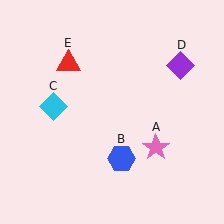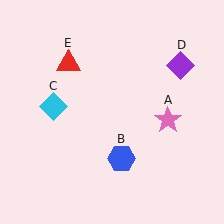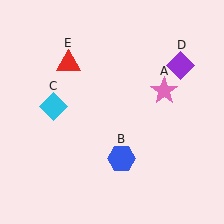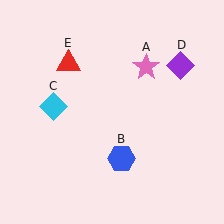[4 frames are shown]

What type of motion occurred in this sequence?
The pink star (object A) rotated counterclockwise around the center of the scene.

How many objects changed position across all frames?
1 object changed position: pink star (object A).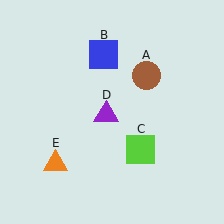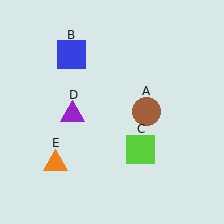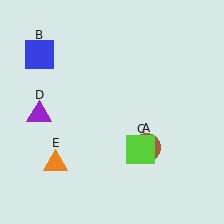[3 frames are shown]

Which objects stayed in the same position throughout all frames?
Lime square (object C) and orange triangle (object E) remained stationary.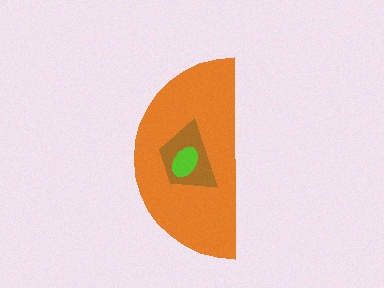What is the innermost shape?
The lime ellipse.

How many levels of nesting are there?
3.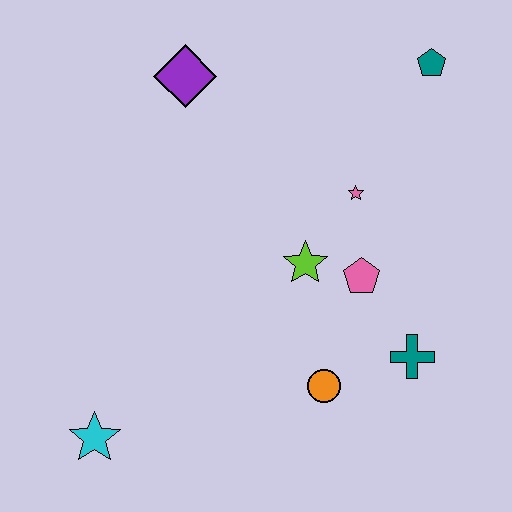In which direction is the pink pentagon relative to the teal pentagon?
The pink pentagon is below the teal pentagon.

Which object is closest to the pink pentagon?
The lime star is closest to the pink pentagon.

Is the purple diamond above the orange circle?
Yes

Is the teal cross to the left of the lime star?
No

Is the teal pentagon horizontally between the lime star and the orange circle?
No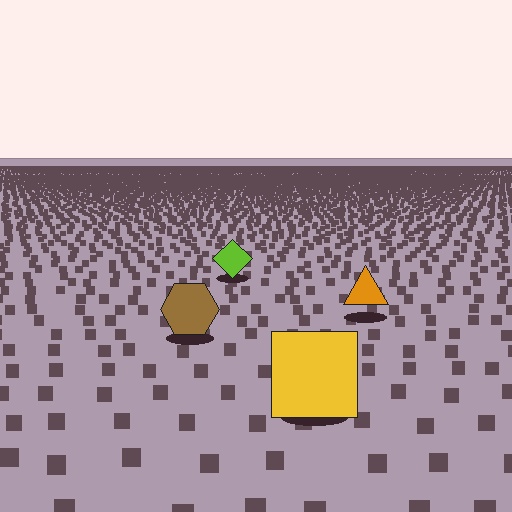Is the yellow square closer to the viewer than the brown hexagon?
Yes. The yellow square is closer — you can tell from the texture gradient: the ground texture is coarser near it.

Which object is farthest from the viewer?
The lime diamond is farthest from the viewer. It appears smaller and the ground texture around it is denser.